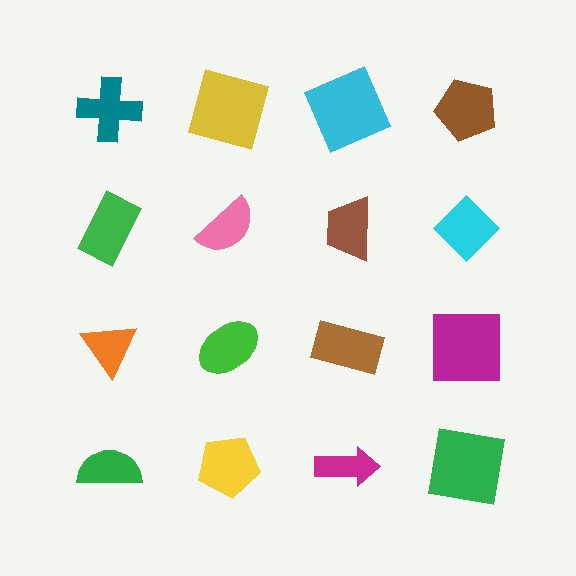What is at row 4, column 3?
A magenta arrow.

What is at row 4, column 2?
A yellow pentagon.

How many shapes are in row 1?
4 shapes.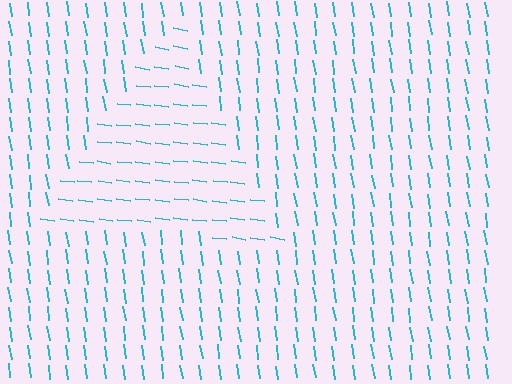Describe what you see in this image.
The image is filled with small cyan line segments. A triangle region in the image has lines oriented differently from the surrounding lines, creating a visible texture boundary.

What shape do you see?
I see a triangle.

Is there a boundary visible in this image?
Yes, there is a texture boundary formed by a change in line orientation.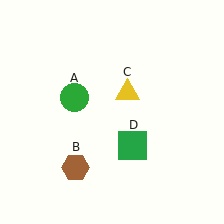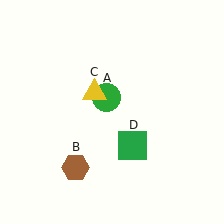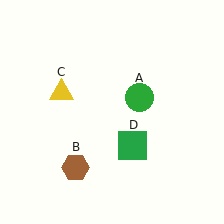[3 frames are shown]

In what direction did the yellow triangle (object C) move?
The yellow triangle (object C) moved left.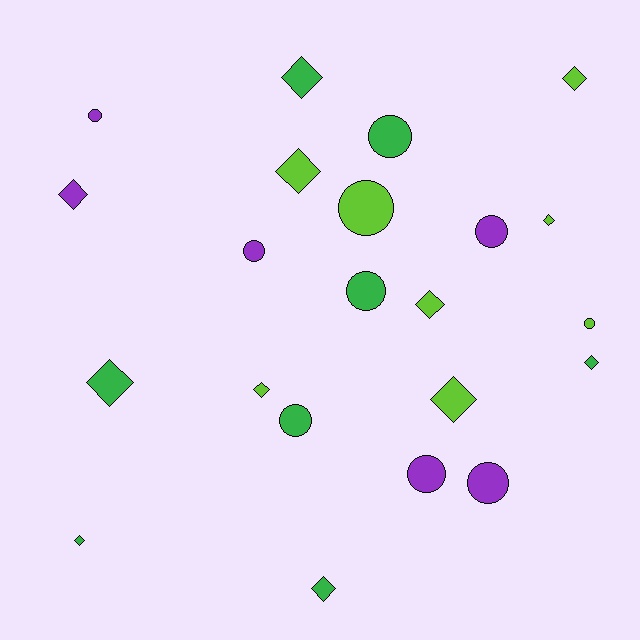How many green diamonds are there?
There are 5 green diamonds.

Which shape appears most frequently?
Diamond, with 12 objects.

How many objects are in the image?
There are 22 objects.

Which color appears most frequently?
Lime, with 8 objects.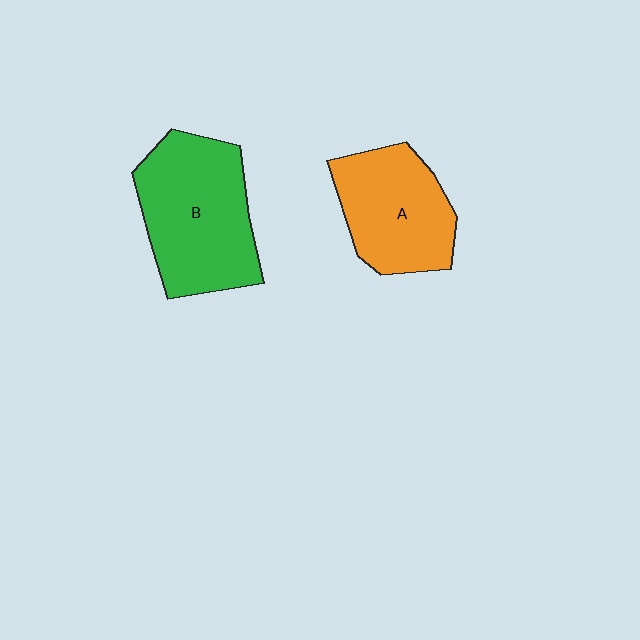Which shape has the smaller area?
Shape A (orange).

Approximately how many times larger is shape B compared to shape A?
Approximately 1.3 times.